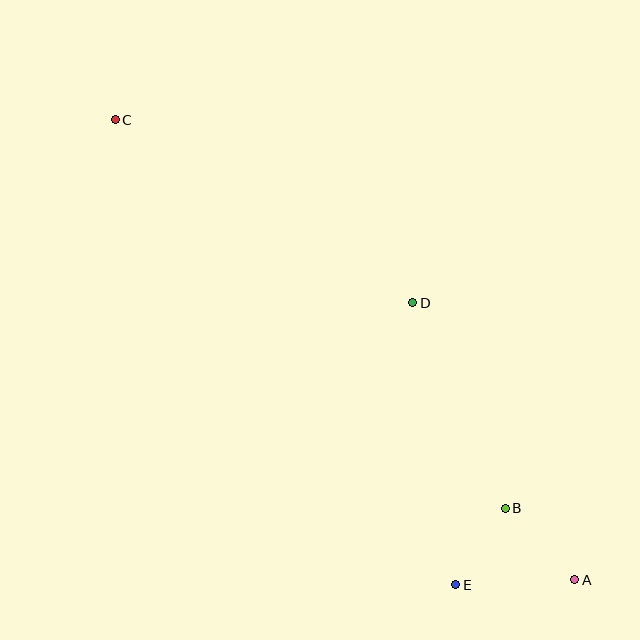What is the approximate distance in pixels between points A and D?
The distance between A and D is approximately 321 pixels.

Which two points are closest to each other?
Points B and E are closest to each other.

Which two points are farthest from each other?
Points A and C are farthest from each other.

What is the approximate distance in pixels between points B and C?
The distance between B and C is approximately 551 pixels.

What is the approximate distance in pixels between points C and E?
The distance between C and E is approximately 576 pixels.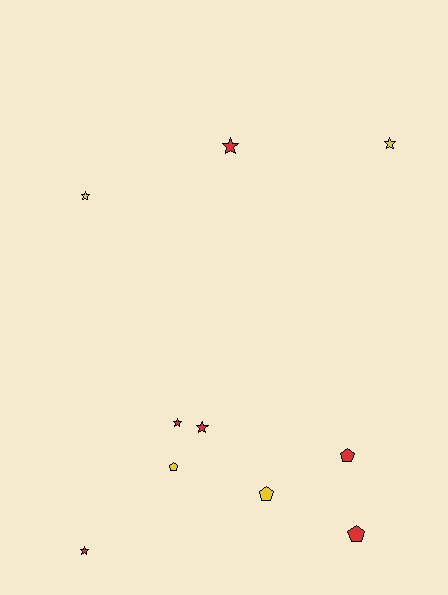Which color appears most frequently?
Red, with 6 objects.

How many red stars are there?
There are 4 red stars.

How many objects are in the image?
There are 10 objects.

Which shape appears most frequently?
Star, with 6 objects.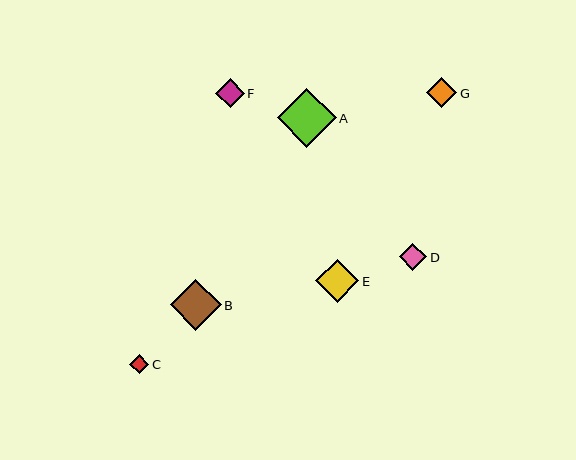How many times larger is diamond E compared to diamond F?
Diamond E is approximately 1.5 times the size of diamond F.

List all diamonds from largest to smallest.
From largest to smallest: A, B, E, G, F, D, C.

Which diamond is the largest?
Diamond A is the largest with a size of approximately 59 pixels.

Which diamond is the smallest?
Diamond C is the smallest with a size of approximately 19 pixels.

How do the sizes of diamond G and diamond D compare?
Diamond G and diamond D are approximately the same size.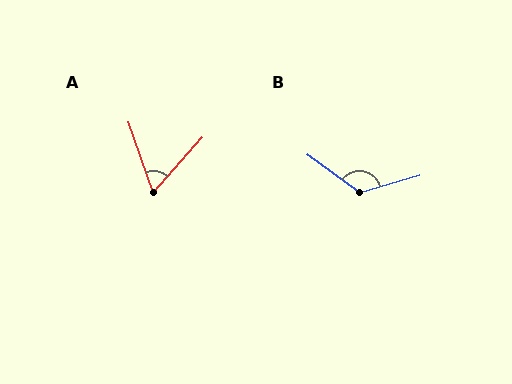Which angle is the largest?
B, at approximately 128 degrees.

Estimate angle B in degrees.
Approximately 128 degrees.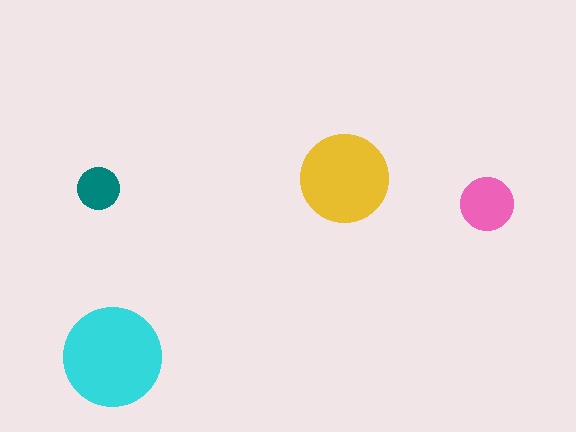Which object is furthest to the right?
The pink circle is rightmost.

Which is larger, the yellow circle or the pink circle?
The yellow one.